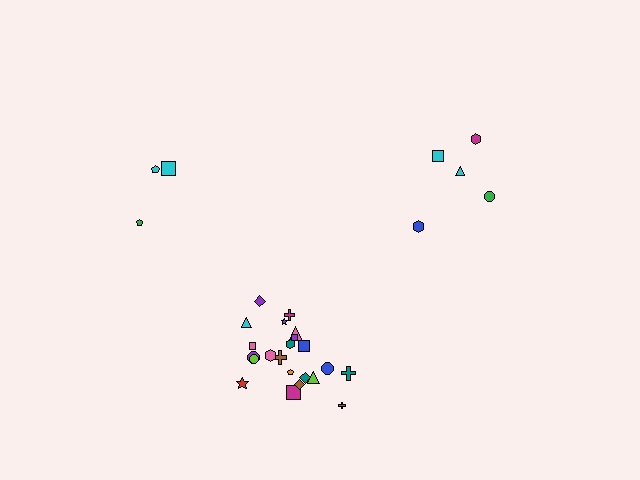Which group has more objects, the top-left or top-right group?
The top-right group.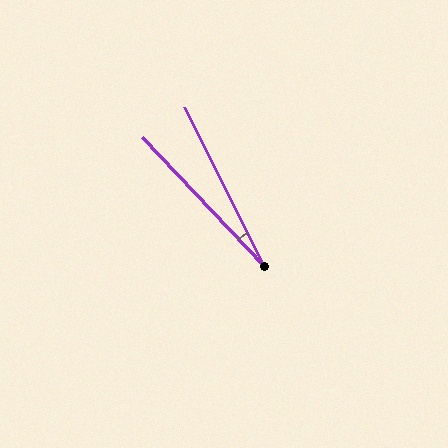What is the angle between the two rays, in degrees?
Approximately 17 degrees.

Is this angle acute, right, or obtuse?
It is acute.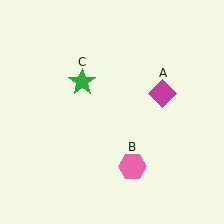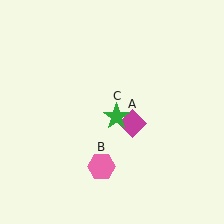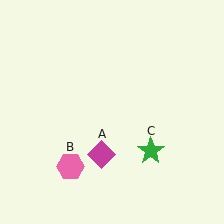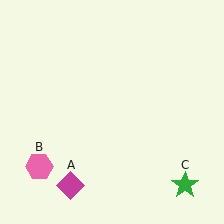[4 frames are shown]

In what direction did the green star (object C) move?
The green star (object C) moved down and to the right.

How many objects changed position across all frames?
3 objects changed position: magenta diamond (object A), pink hexagon (object B), green star (object C).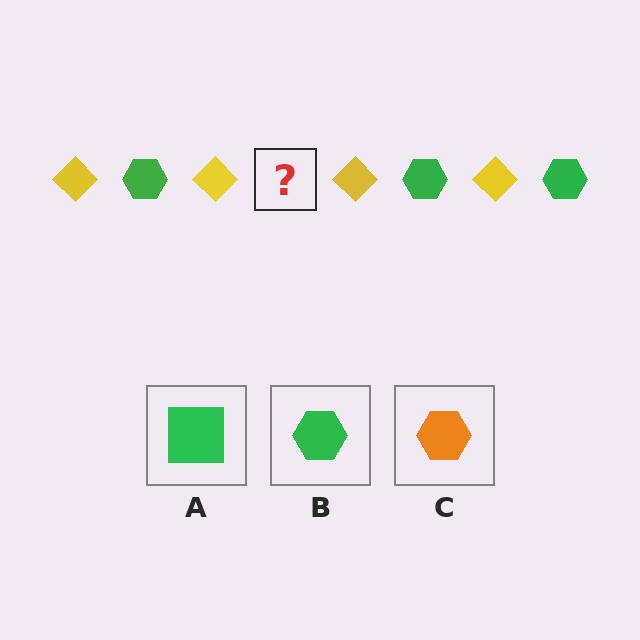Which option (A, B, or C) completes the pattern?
B.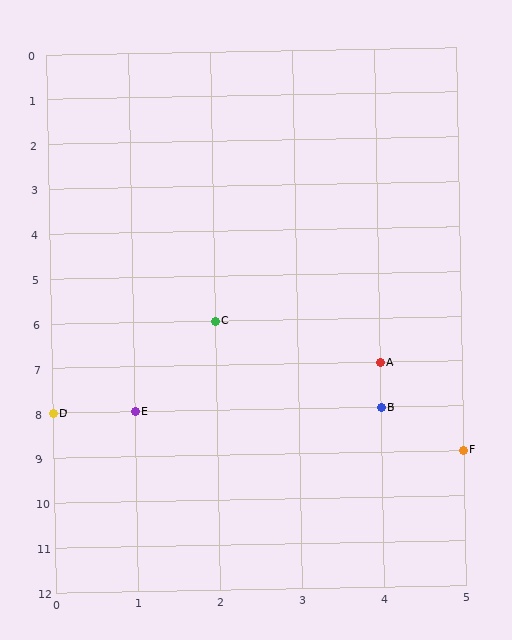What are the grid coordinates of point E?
Point E is at grid coordinates (1, 8).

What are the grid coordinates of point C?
Point C is at grid coordinates (2, 6).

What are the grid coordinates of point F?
Point F is at grid coordinates (5, 9).